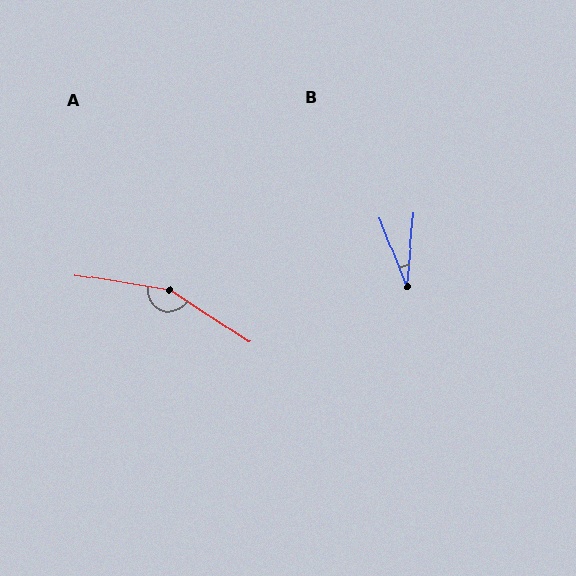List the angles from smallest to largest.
B (26°), A (156°).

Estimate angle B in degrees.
Approximately 26 degrees.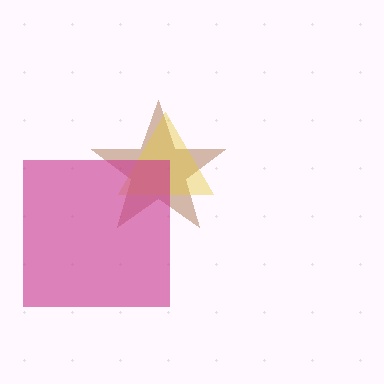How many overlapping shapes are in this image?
There are 3 overlapping shapes in the image.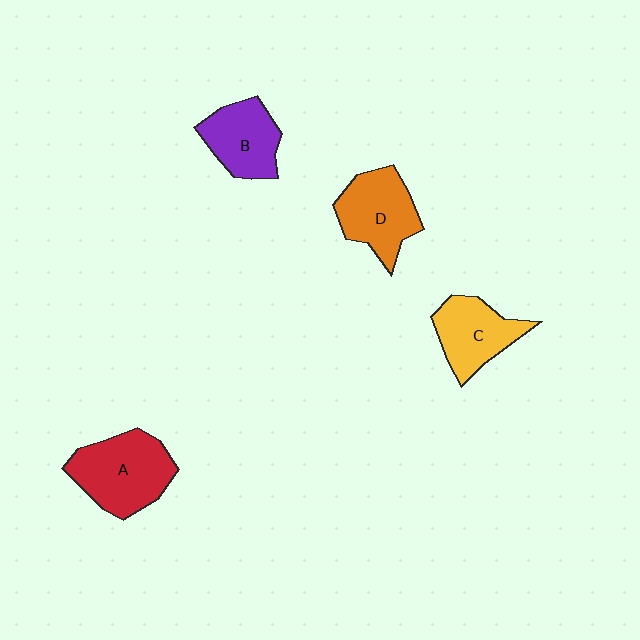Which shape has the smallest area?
Shape B (purple).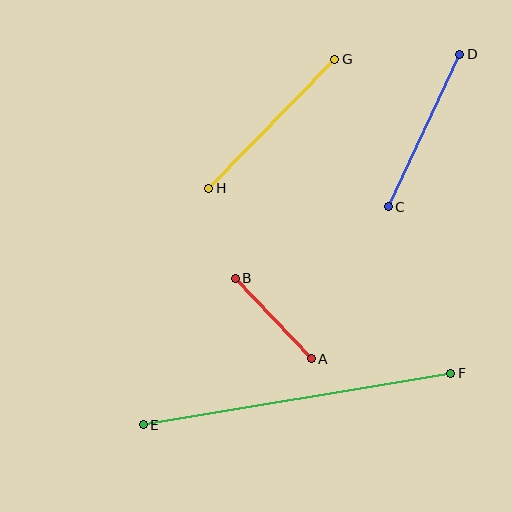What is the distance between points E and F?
The distance is approximately 312 pixels.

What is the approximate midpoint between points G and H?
The midpoint is at approximately (272, 124) pixels.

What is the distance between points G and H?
The distance is approximately 180 pixels.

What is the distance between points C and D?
The distance is approximately 169 pixels.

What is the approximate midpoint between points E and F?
The midpoint is at approximately (297, 399) pixels.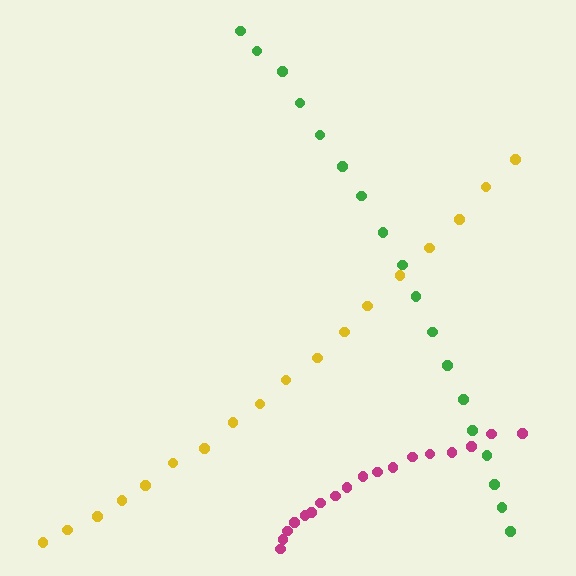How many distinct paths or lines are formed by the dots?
There are 3 distinct paths.